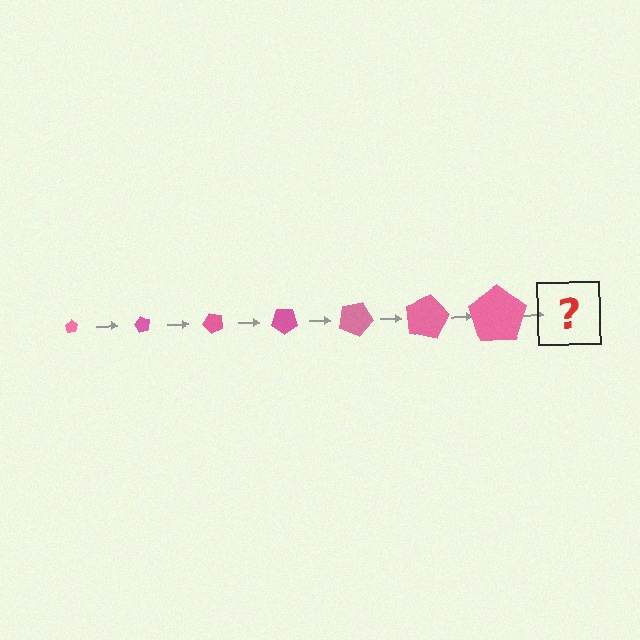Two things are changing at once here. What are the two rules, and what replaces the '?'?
The two rules are that the pentagon grows larger each step and it rotates 60 degrees each step. The '?' should be a pentagon, larger than the previous one and rotated 420 degrees from the start.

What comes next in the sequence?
The next element should be a pentagon, larger than the previous one and rotated 420 degrees from the start.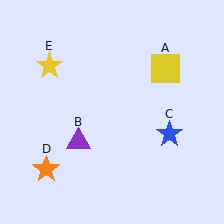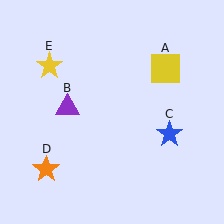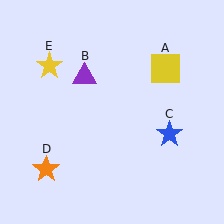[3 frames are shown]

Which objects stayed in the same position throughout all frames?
Yellow square (object A) and blue star (object C) and orange star (object D) and yellow star (object E) remained stationary.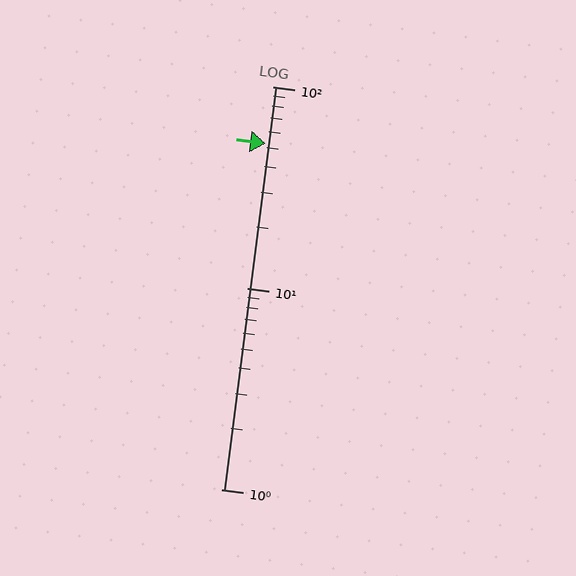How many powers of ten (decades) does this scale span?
The scale spans 2 decades, from 1 to 100.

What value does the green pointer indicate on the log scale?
The pointer indicates approximately 52.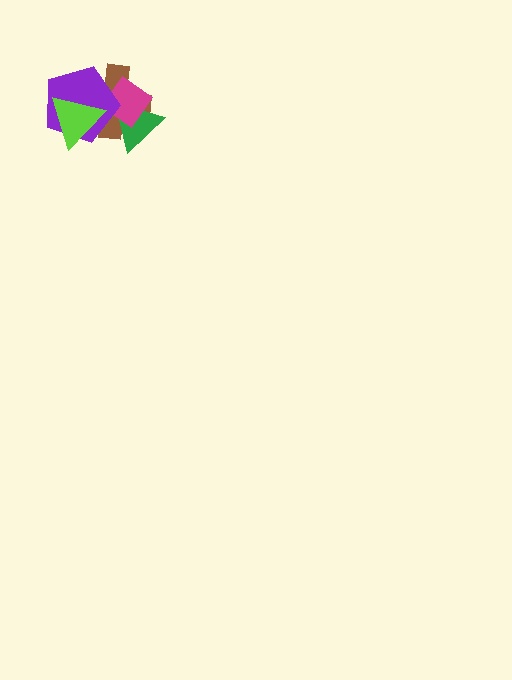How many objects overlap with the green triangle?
3 objects overlap with the green triangle.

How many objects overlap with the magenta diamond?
3 objects overlap with the magenta diamond.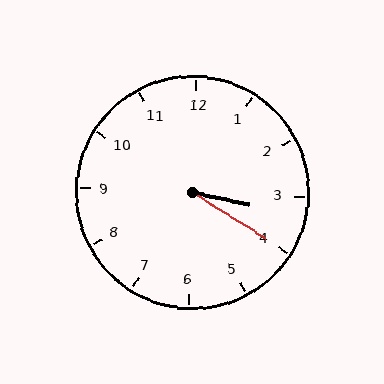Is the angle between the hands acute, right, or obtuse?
It is acute.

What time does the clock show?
3:20.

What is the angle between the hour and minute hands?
Approximately 20 degrees.